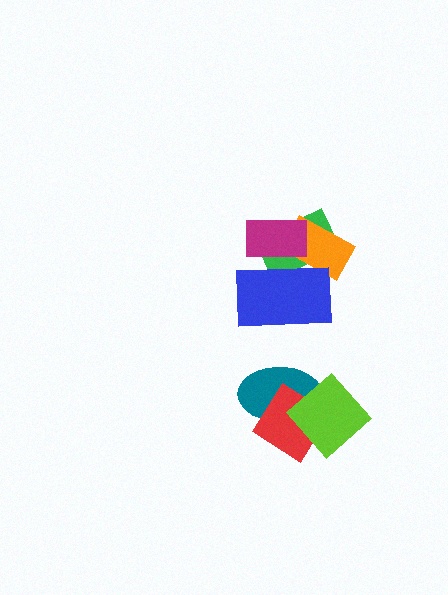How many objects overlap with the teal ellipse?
2 objects overlap with the teal ellipse.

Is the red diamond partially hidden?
Yes, it is partially covered by another shape.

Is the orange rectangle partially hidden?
Yes, it is partially covered by another shape.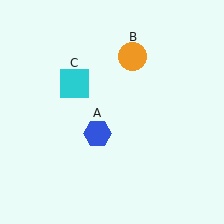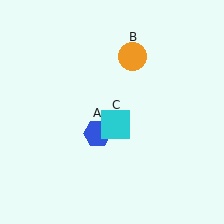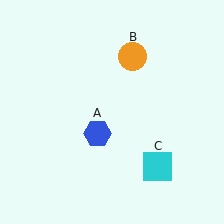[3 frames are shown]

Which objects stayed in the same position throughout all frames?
Blue hexagon (object A) and orange circle (object B) remained stationary.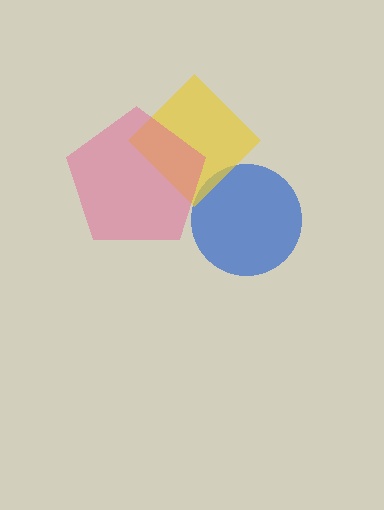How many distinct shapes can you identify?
There are 3 distinct shapes: a blue circle, a yellow diamond, a pink pentagon.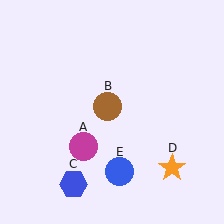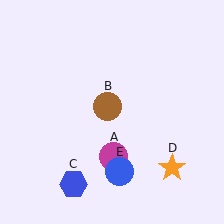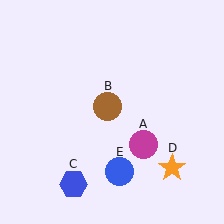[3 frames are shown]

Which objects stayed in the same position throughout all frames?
Brown circle (object B) and blue hexagon (object C) and orange star (object D) and blue circle (object E) remained stationary.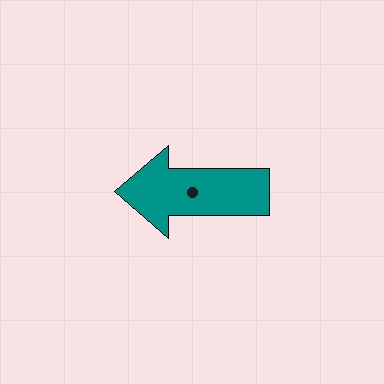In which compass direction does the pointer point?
West.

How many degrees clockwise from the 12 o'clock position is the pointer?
Approximately 270 degrees.